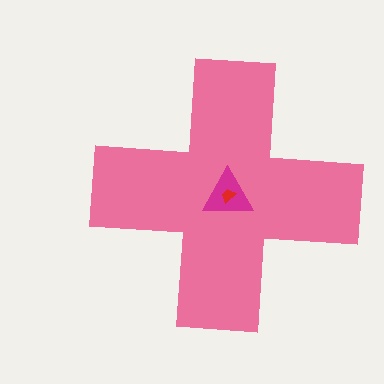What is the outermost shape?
The pink cross.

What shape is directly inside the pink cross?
The magenta triangle.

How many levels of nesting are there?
3.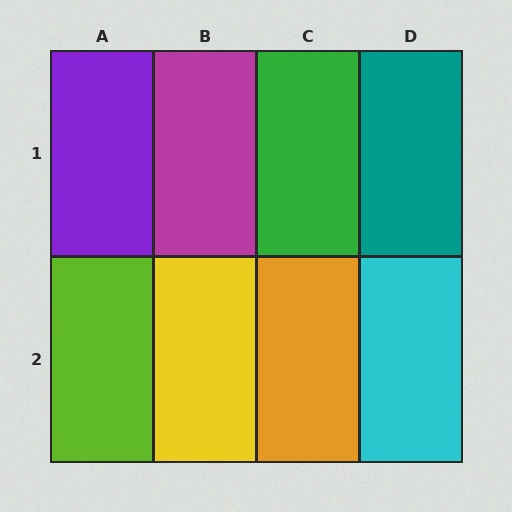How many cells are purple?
1 cell is purple.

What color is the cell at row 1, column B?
Magenta.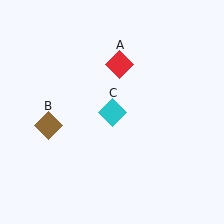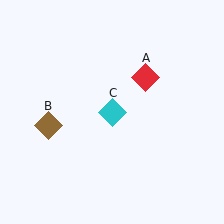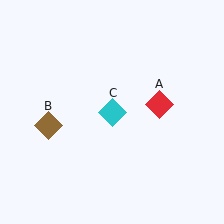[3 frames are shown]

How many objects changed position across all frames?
1 object changed position: red diamond (object A).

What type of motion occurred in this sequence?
The red diamond (object A) rotated clockwise around the center of the scene.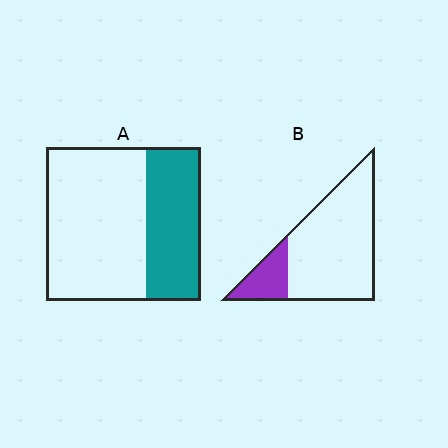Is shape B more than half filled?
No.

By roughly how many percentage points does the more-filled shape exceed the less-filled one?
By roughly 15 percentage points (A over B).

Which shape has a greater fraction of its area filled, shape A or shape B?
Shape A.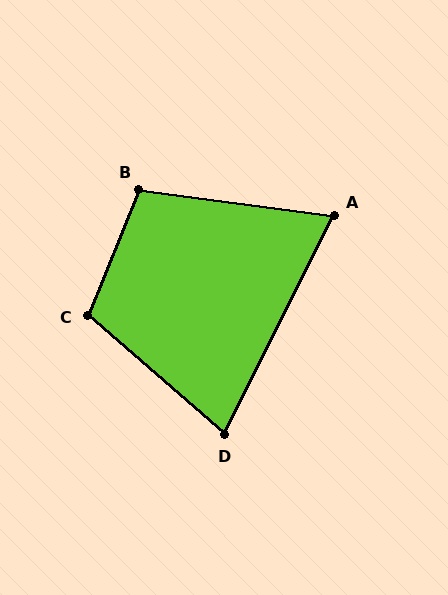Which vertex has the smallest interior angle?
A, at approximately 71 degrees.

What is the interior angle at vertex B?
Approximately 105 degrees (obtuse).